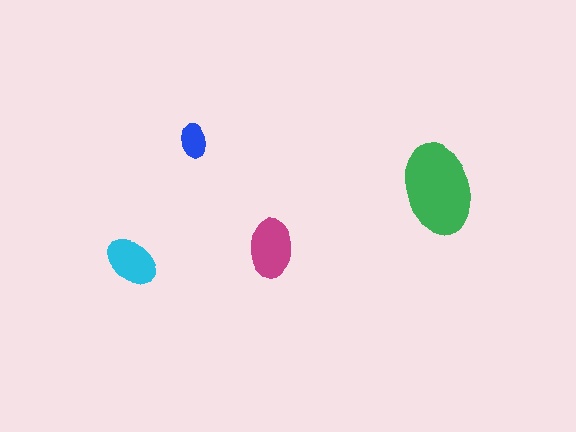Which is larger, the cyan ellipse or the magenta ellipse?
The magenta one.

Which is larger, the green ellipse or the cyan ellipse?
The green one.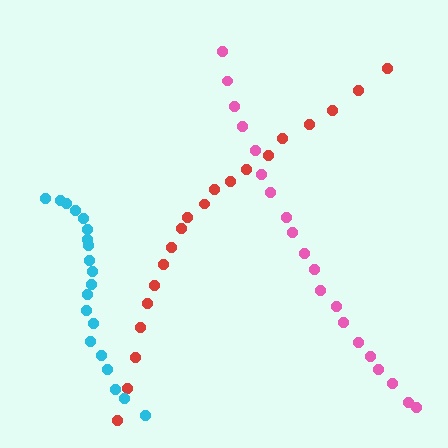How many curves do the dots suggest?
There are 3 distinct paths.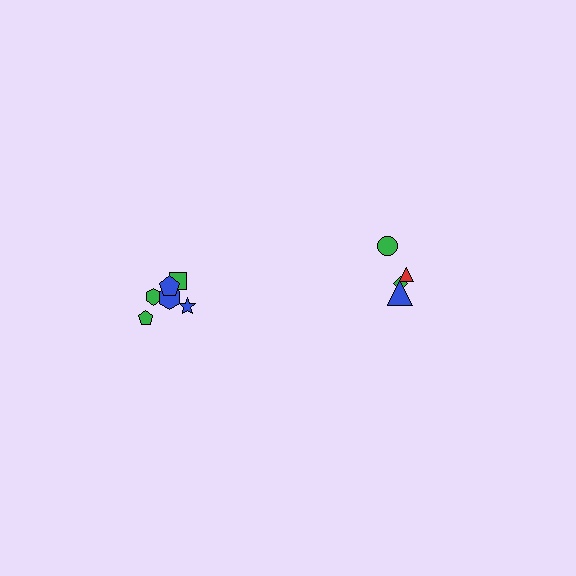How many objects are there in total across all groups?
There are 10 objects.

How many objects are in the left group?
There are 6 objects.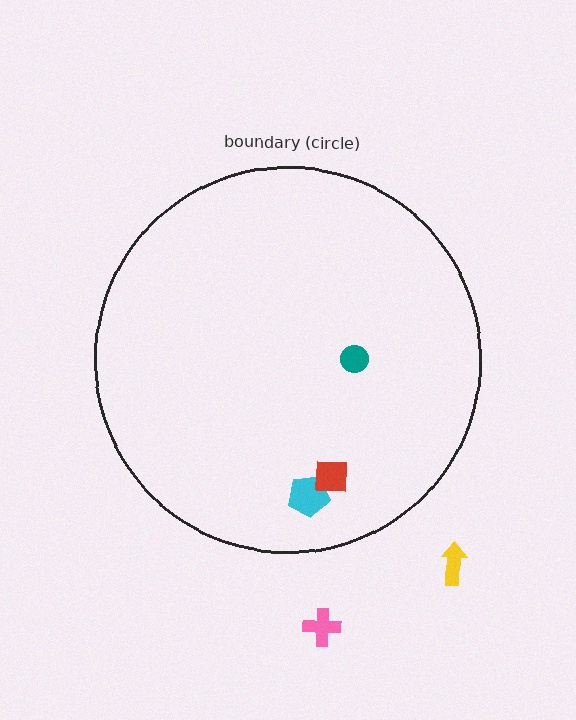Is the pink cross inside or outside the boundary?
Outside.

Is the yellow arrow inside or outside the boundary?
Outside.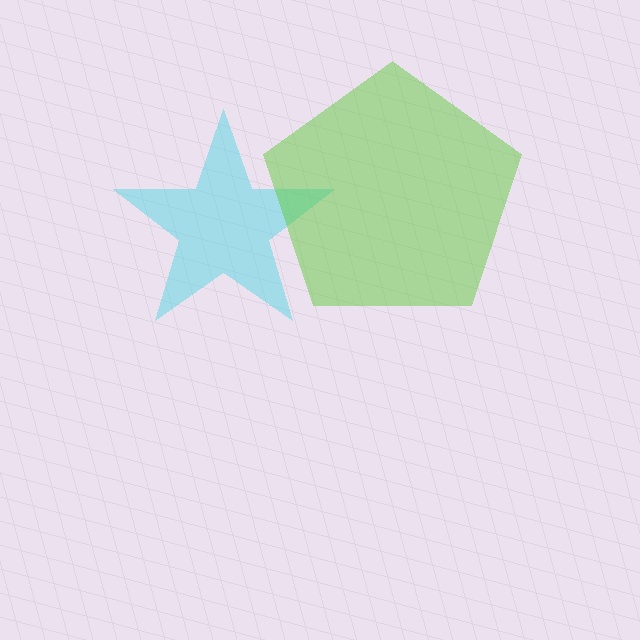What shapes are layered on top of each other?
The layered shapes are: a cyan star, a lime pentagon.